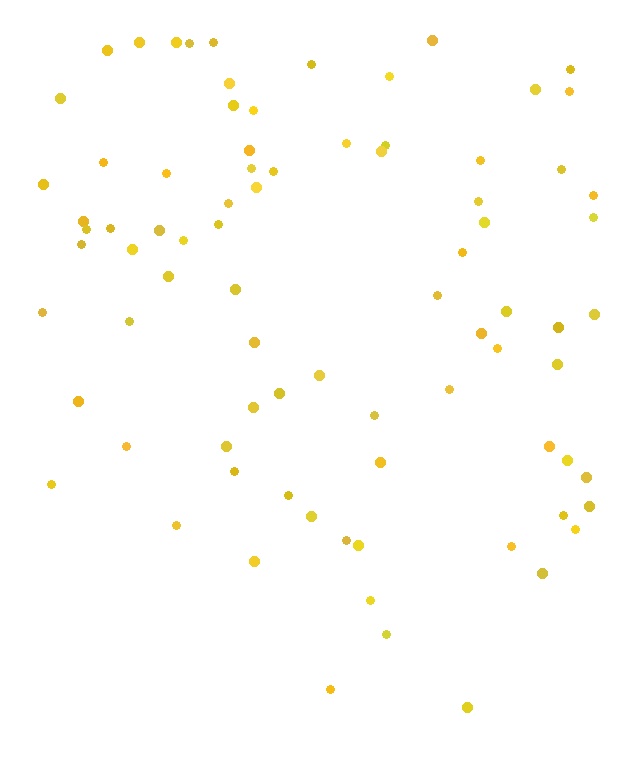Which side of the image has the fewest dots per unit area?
The bottom.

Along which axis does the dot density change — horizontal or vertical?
Vertical.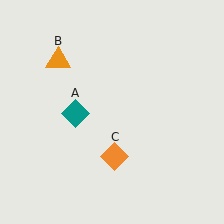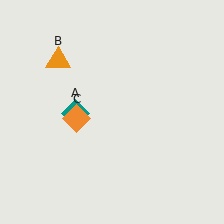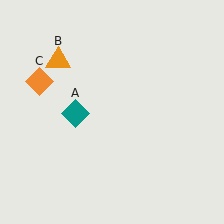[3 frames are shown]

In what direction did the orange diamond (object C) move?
The orange diamond (object C) moved up and to the left.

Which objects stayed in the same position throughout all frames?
Teal diamond (object A) and orange triangle (object B) remained stationary.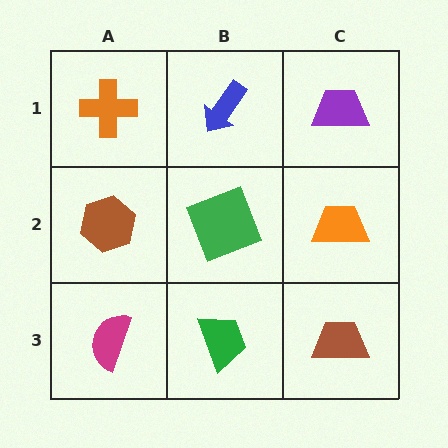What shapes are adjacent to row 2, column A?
An orange cross (row 1, column A), a magenta semicircle (row 3, column A), a green square (row 2, column B).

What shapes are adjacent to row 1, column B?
A green square (row 2, column B), an orange cross (row 1, column A), a purple trapezoid (row 1, column C).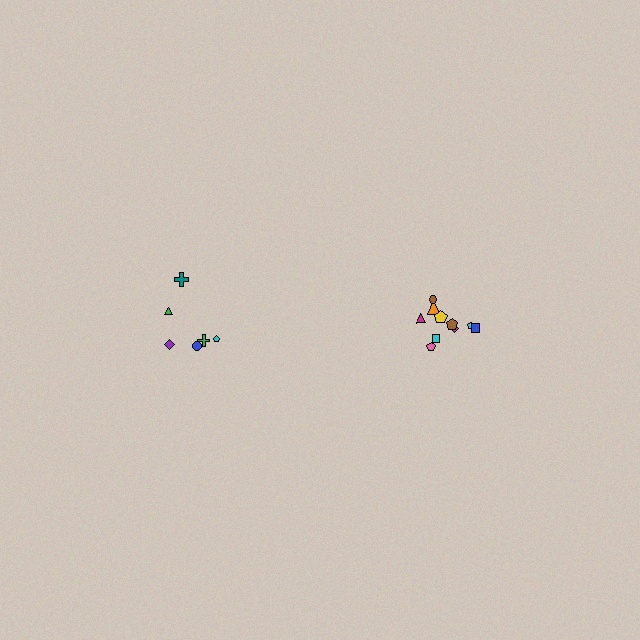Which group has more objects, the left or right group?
The right group.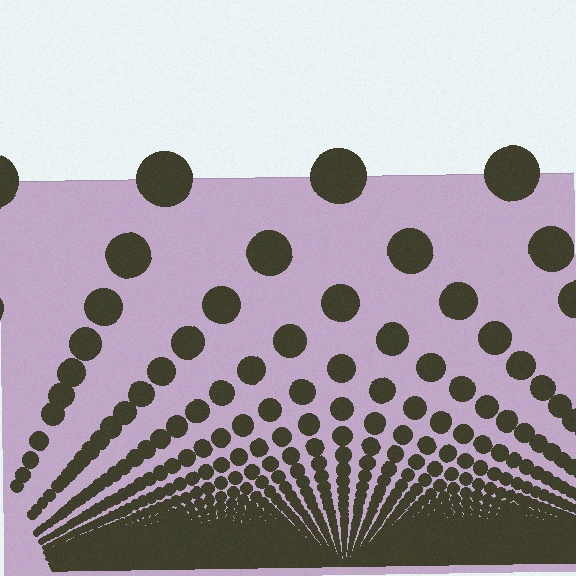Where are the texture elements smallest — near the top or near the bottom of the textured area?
Near the bottom.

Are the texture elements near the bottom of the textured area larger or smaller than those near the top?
Smaller. The gradient is inverted — elements near the bottom are smaller and denser.